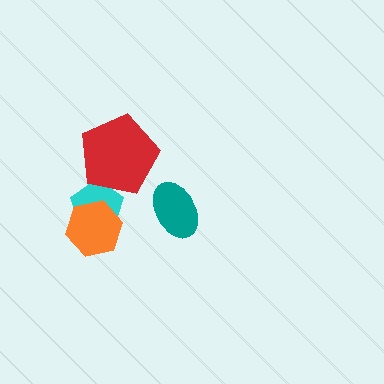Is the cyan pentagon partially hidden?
Yes, it is partially covered by another shape.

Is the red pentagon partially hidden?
No, no other shape covers it.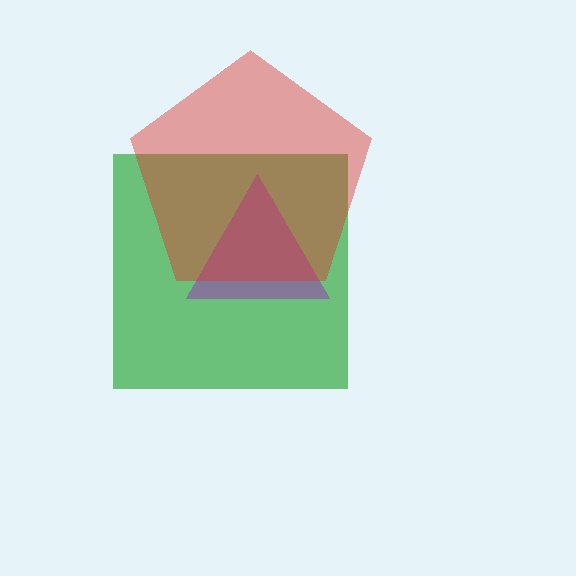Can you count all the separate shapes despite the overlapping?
Yes, there are 3 separate shapes.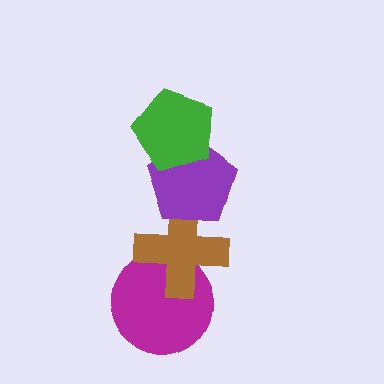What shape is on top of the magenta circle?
The brown cross is on top of the magenta circle.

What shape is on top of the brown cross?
The purple pentagon is on top of the brown cross.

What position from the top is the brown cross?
The brown cross is 3rd from the top.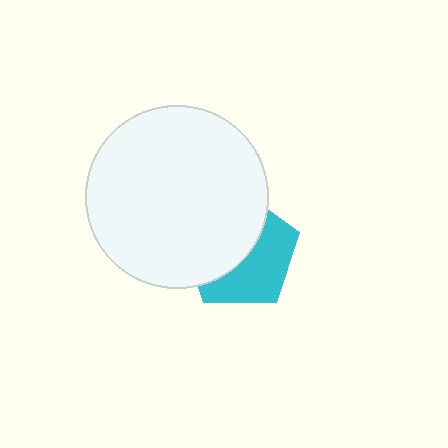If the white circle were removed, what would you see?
You would see the complete cyan pentagon.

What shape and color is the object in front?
The object in front is a white circle.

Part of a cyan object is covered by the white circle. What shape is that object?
It is a pentagon.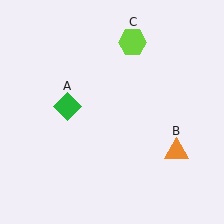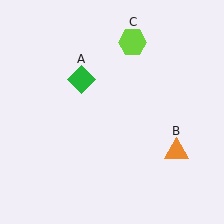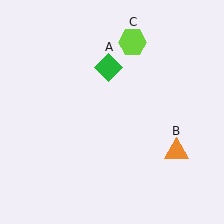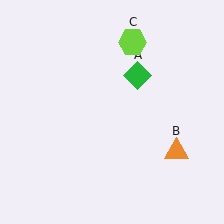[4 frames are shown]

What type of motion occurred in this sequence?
The green diamond (object A) rotated clockwise around the center of the scene.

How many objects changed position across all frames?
1 object changed position: green diamond (object A).